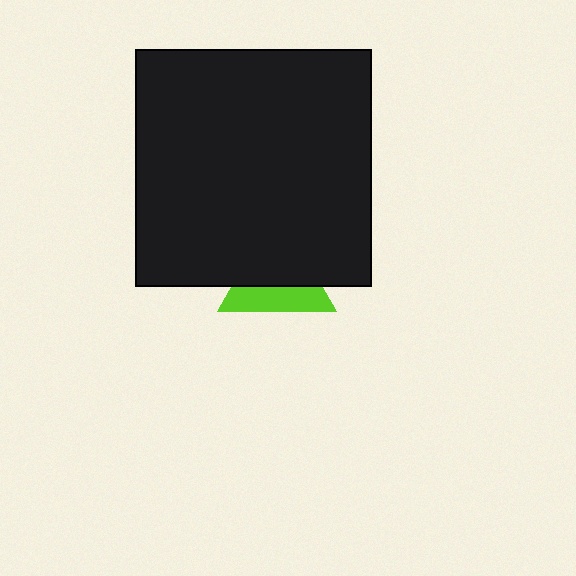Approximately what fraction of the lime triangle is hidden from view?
Roughly 59% of the lime triangle is hidden behind the black square.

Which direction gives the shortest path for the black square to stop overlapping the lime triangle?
Moving up gives the shortest separation.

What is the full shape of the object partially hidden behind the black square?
The partially hidden object is a lime triangle.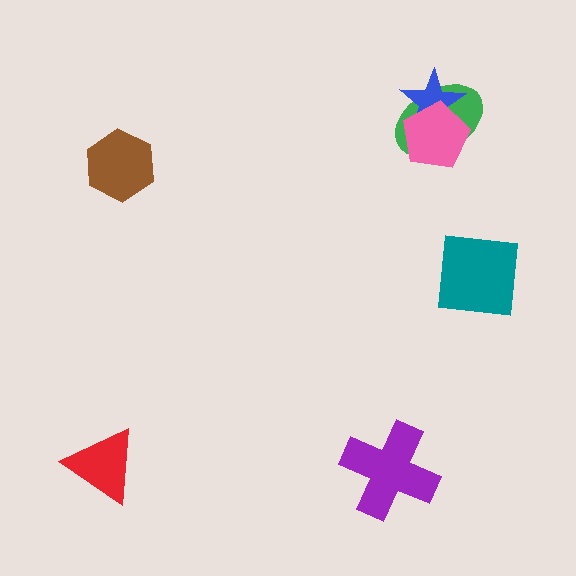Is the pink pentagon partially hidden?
No, no other shape covers it.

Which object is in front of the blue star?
The pink pentagon is in front of the blue star.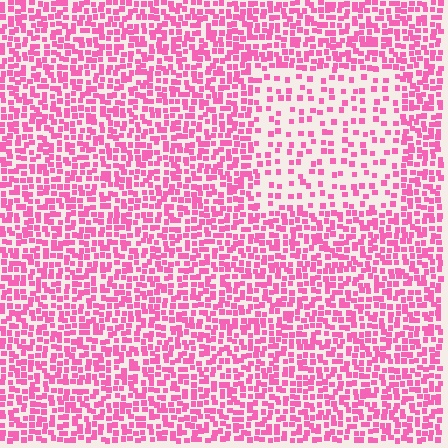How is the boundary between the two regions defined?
The boundary is defined by a change in element density (approximately 2.3x ratio). All elements are the same color, size, and shape.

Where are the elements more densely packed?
The elements are more densely packed outside the rectangle boundary.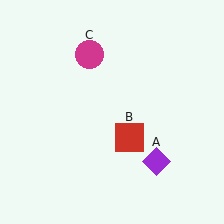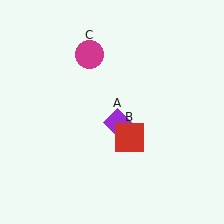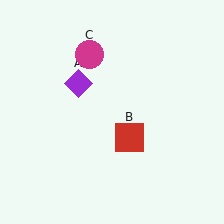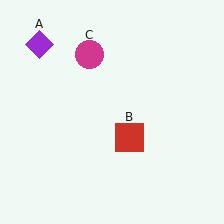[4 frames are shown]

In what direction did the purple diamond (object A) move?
The purple diamond (object A) moved up and to the left.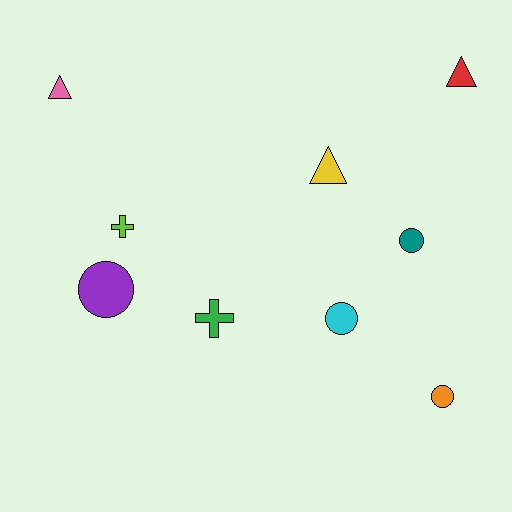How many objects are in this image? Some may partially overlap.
There are 9 objects.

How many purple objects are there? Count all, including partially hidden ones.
There is 1 purple object.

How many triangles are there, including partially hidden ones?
There are 3 triangles.